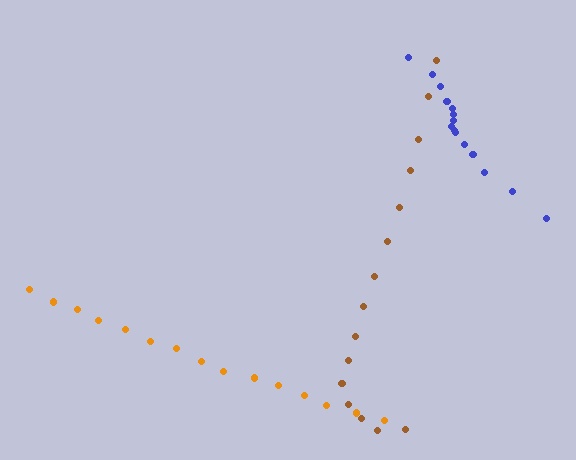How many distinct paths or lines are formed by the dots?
There are 3 distinct paths.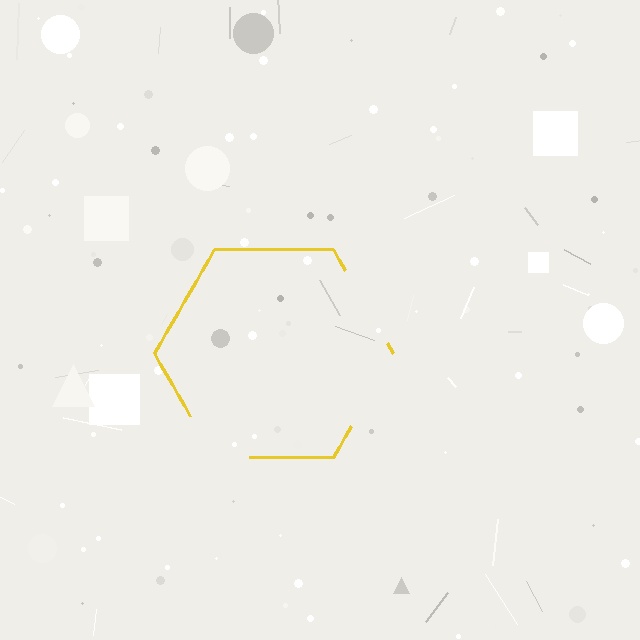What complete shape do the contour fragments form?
The contour fragments form a hexagon.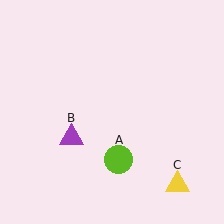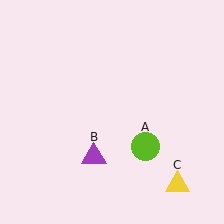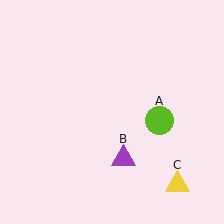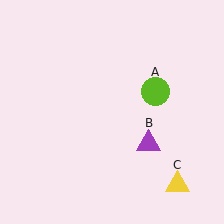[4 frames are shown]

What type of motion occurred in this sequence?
The lime circle (object A), purple triangle (object B) rotated counterclockwise around the center of the scene.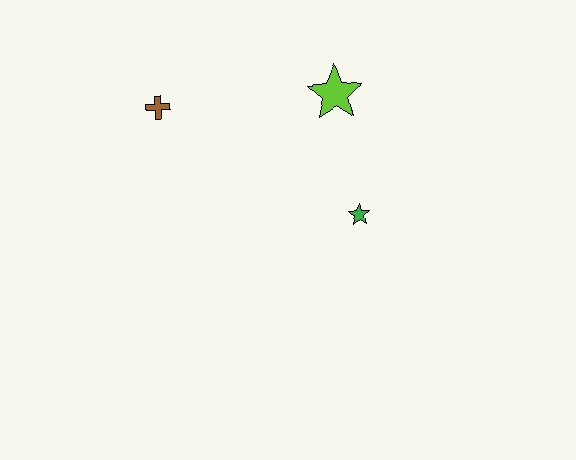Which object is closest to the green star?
The lime star is closest to the green star.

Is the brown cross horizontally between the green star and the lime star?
No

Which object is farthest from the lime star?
The brown cross is farthest from the lime star.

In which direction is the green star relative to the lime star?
The green star is below the lime star.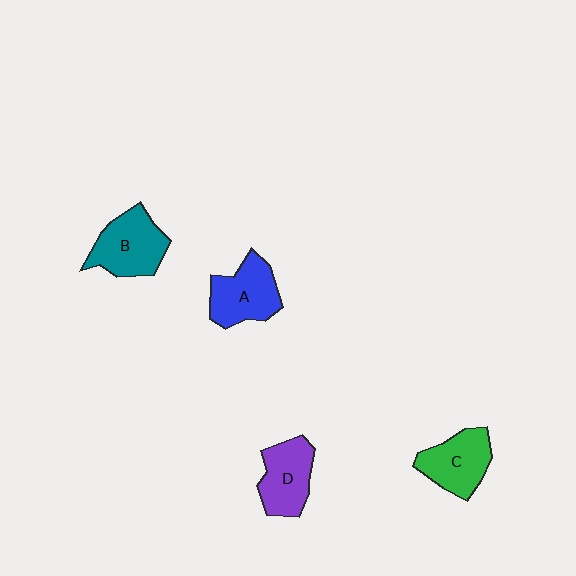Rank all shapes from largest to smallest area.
From largest to smallest: B (teal), A (blue), C (green), D (purple).